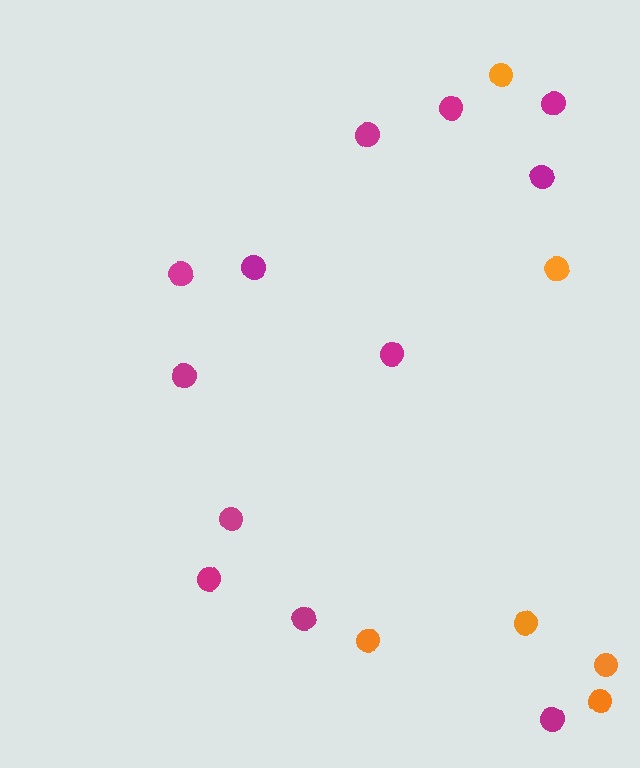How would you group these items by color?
There are 2 groups: one group of magenta circles (12) and one group of orange circles (6).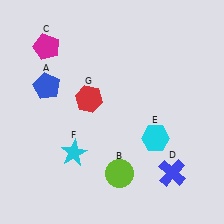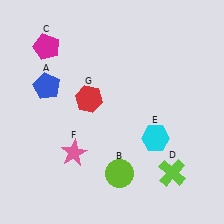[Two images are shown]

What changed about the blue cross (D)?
In Image 1, D is blue. In Image 2, it changed to lime.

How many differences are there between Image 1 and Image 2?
There are 2 differences between the two images.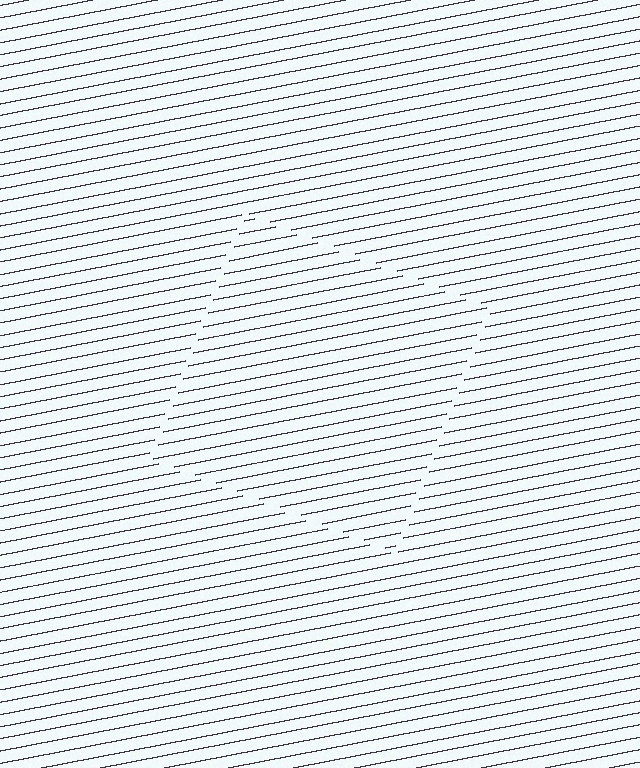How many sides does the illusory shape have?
4 sides — the line-ends trace a square.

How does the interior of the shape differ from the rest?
The interior of the shape contains the same grating, shifted by half a period — the contour is defined by the phase discontinuity where line-ends from the inner and outer gratings abut.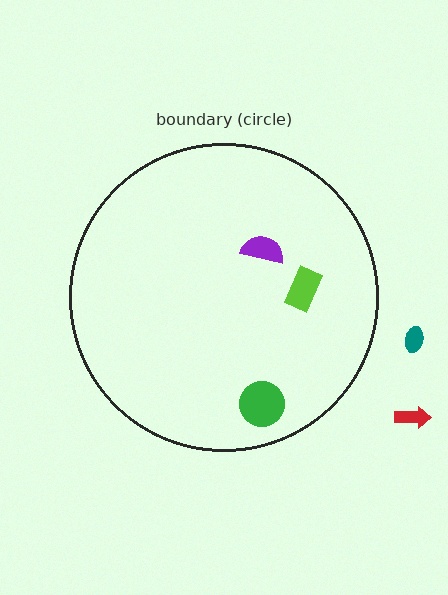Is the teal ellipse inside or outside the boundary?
Outside.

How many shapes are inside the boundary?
3 inside, 2 outside.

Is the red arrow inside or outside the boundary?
Outside.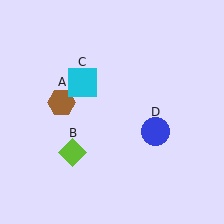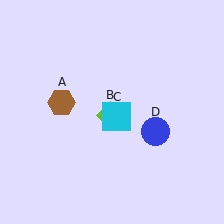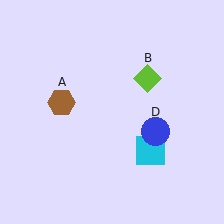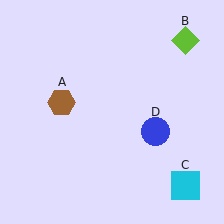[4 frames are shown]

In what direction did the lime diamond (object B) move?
The lime diamond (object B) moved up and to the right.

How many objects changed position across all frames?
2 objects changed position: lime diamond (object B), cyan square (object C).